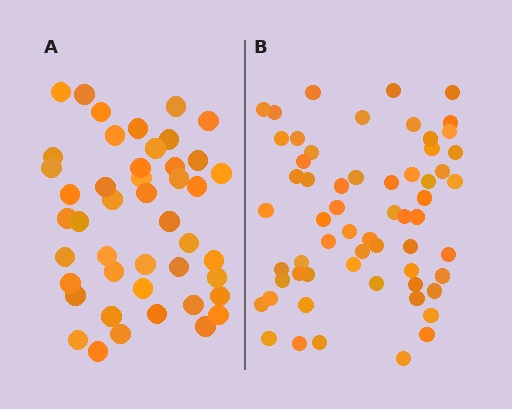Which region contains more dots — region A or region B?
Region B (the right region) has more dots.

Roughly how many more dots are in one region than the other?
Region B has approximately 15 more dots than region A.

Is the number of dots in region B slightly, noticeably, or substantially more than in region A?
Region B has noticeably more, but not dramatically so. The ratio is roughly 1.3 to 1.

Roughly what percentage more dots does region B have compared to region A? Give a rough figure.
About 35% more.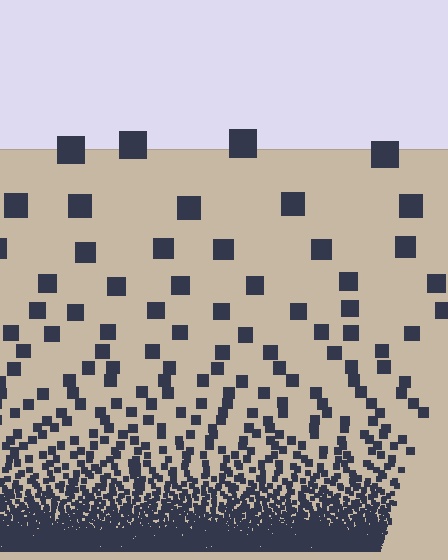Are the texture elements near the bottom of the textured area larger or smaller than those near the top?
Smaller. The gradient is inverted — elements near the bottom are smaller and denser.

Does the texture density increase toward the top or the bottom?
Density increases toward the bottom.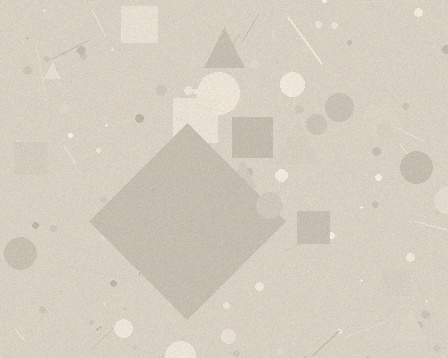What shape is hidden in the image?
A diamond is hidden in the image.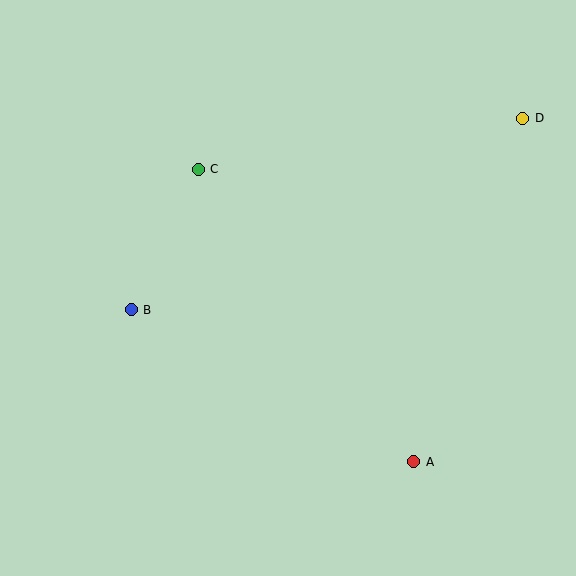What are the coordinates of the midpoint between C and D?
The midpoint between C and D is at (360, 144).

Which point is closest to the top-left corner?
Point C is closest to the top-left corner.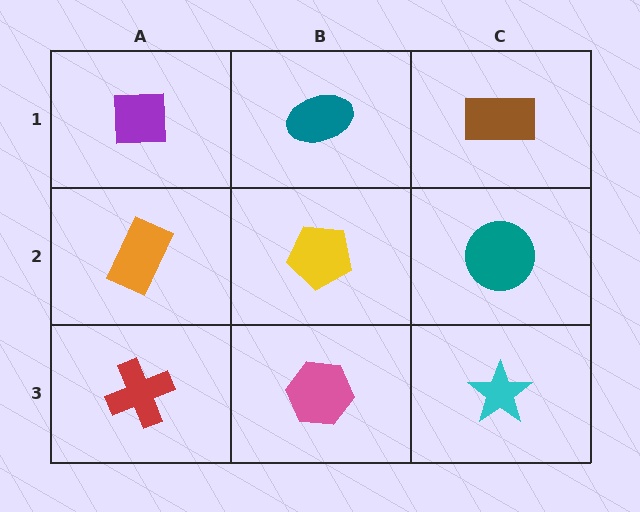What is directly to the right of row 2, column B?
A teal circle.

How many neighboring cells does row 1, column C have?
2.